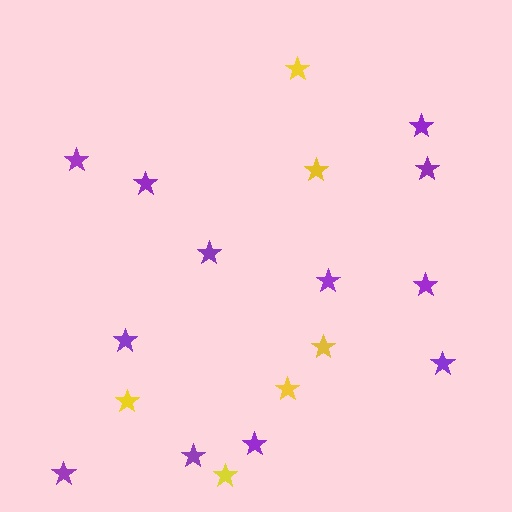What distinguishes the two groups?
There are 2 groups: one group of purple stars (12) and one group of yellow stars (6).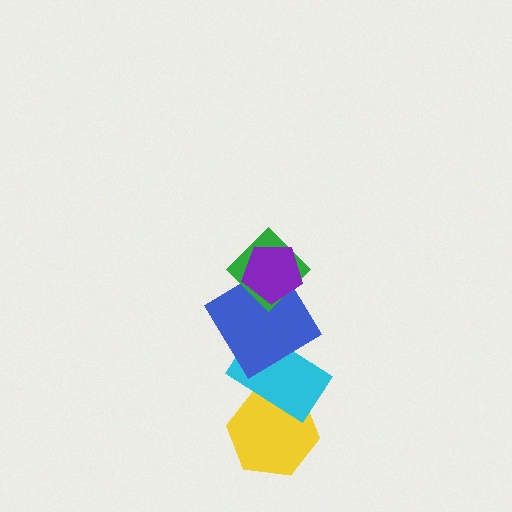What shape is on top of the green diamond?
The purple pentagon is on top of the green diamond.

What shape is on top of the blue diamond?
The green diamond is on top of the blue diamond.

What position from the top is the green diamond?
The green diamond is 2nd from the top.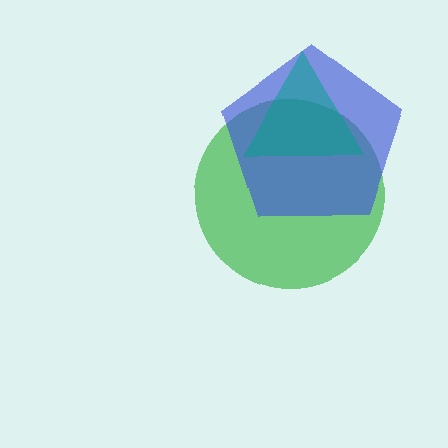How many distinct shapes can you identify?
There are 3 distinct shapes: a green circle, a blue pentagon, a teal triangle.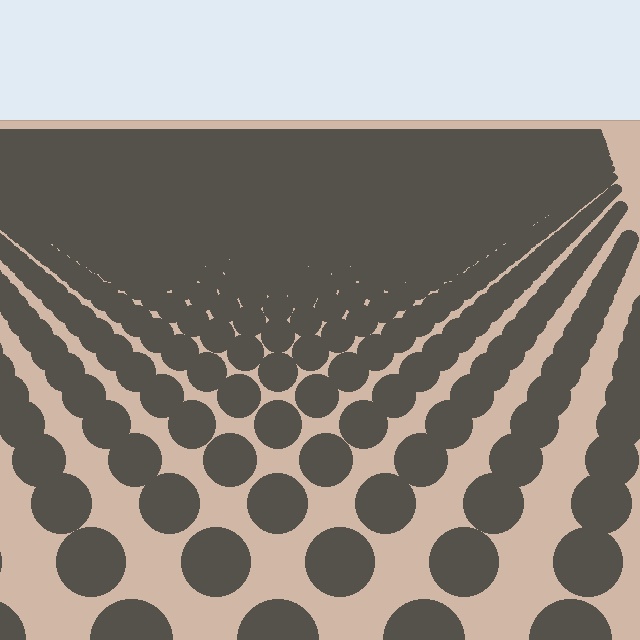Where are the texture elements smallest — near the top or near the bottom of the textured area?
Near the top.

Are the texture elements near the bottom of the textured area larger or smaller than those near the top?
Larger. Near the bottom, elements are closer to the viewer and appear at a bigger on-screen size.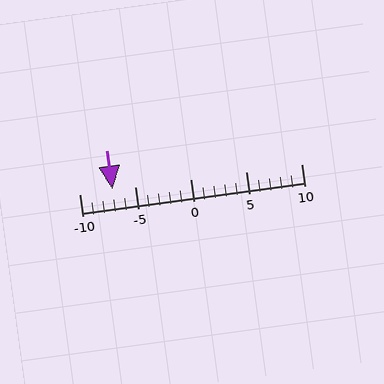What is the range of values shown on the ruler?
The ruler shows values from -10 to 10.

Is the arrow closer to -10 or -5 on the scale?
The arrow is closer to -5.